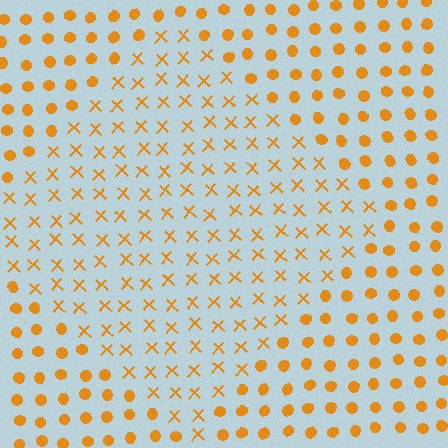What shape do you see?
I see a diamond.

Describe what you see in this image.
The image is filled with small orange elements arranged in a uniform grid. A diamond-shaped region contains X marks, while the surrounding area contains circles. The boundary is defined purely by the change in element shape.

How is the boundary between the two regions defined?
The boundary is defined by a change in element shape: X marks inside vs. circles outside. All elements share the same color and spacing.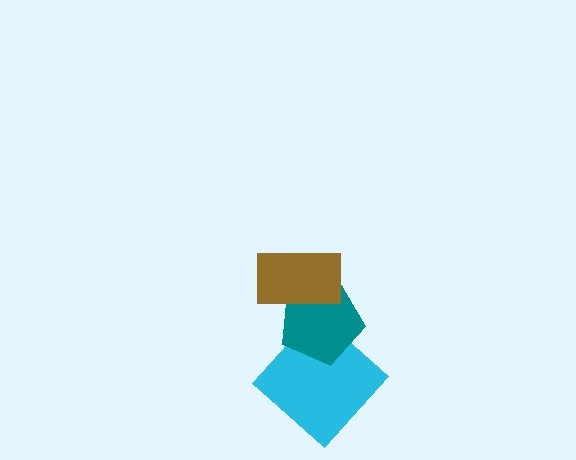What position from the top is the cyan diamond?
The cyan diamond is 3rd from the top.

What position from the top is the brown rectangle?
The brown rectangle is 1st from the top.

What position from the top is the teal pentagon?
The teal pentagon is 2nd from the top.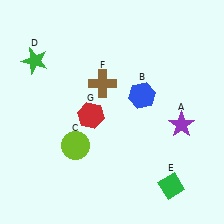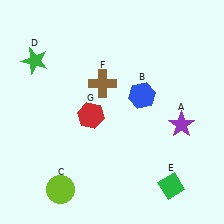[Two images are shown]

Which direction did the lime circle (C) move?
The lime circle (C) moved down.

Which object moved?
The lime circle (C) moved down.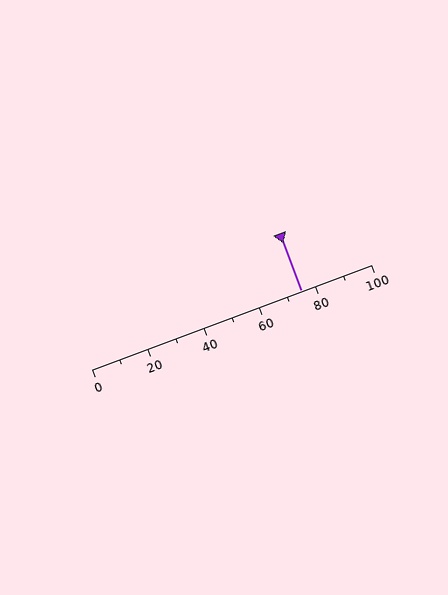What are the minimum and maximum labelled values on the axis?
The axis runs from 0 to 100.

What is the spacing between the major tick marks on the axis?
The major ticks are spaced 20 apart.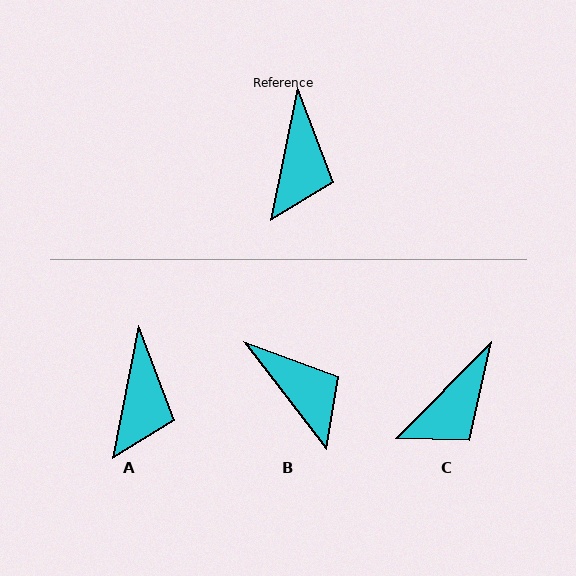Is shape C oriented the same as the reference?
No, it is off by about 33 degrees.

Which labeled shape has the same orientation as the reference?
A.